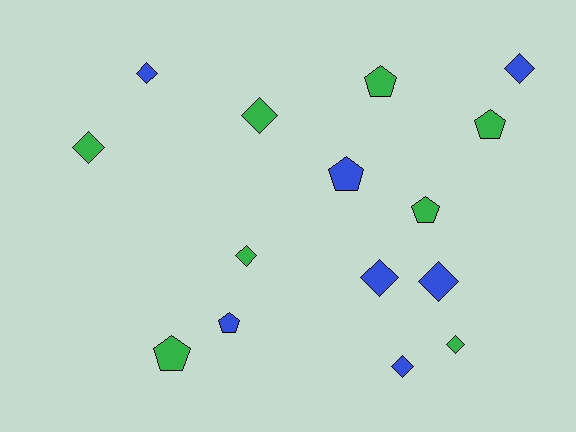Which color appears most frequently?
Green, with 8 objects.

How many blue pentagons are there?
There are 2 blue pentagons.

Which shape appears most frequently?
Diamond, with 9 objects.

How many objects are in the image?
There are 15 objects.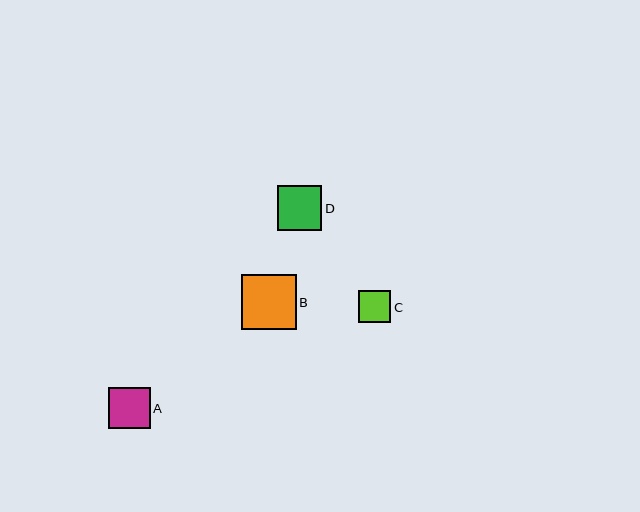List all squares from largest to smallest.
From largest to smallest: B, D, A, C.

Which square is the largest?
Square B is the largest with a size of approximately 55 pixels.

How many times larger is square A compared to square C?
Square A is approximately 1.3 times the size of square C.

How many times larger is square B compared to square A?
Square B is approximately 1.3 times the size of square A.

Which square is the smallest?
Square C is the smallest with a size of approximately 32 pixels.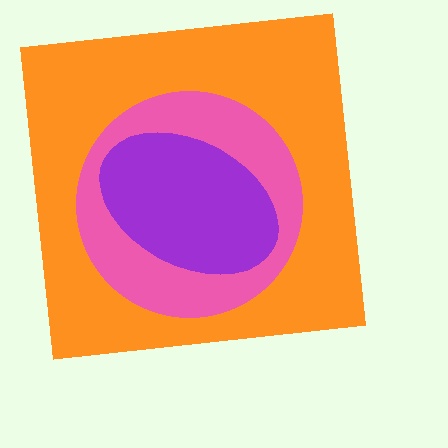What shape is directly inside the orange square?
The pink circle.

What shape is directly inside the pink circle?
The purple ellipse.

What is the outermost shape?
The orange square.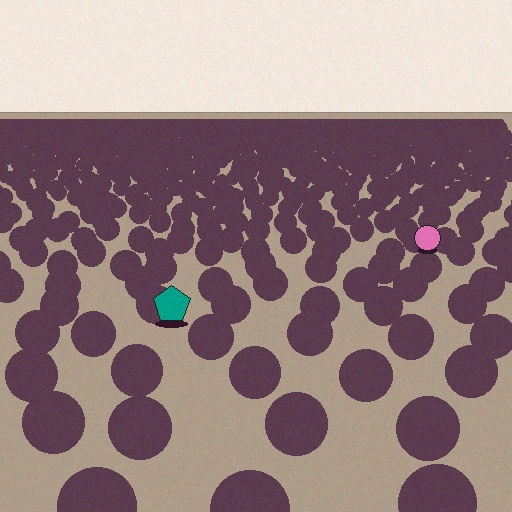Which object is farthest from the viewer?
The pink circle is farthest from the viewer. It appears smaller and the ground texture around it is denser.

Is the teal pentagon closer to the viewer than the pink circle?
Yes. The teal pentagon is closer — you can tell from the texture gradient: the ground texture is coarser near it.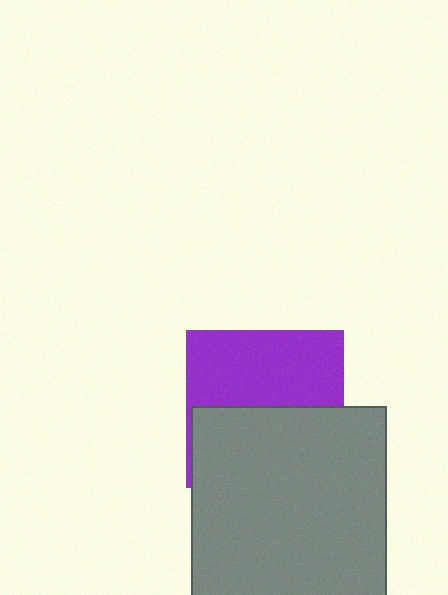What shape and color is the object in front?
The object in front is a gray square.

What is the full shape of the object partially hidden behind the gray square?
The partially hidden object is a purple square.